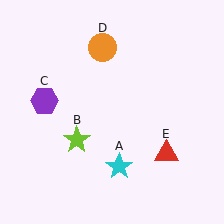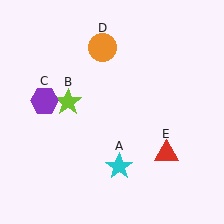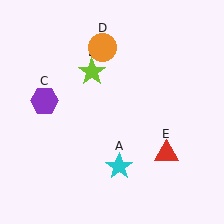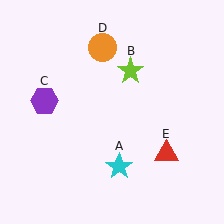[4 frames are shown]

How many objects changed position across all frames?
1 object changed position: lime star (object B).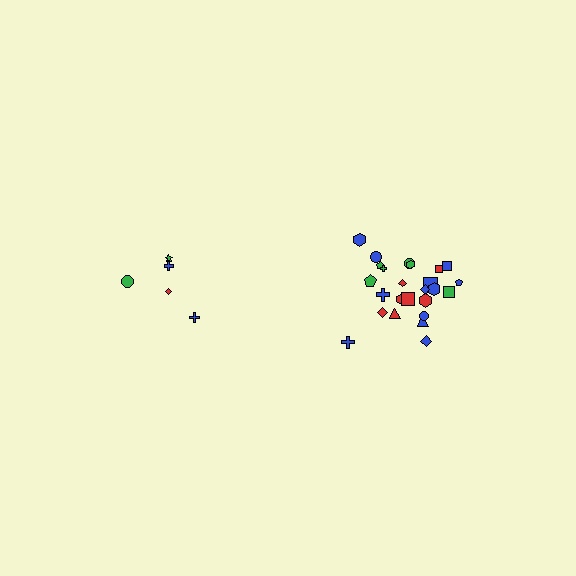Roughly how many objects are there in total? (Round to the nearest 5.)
Roughly 30 objects in total.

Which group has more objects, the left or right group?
The right group.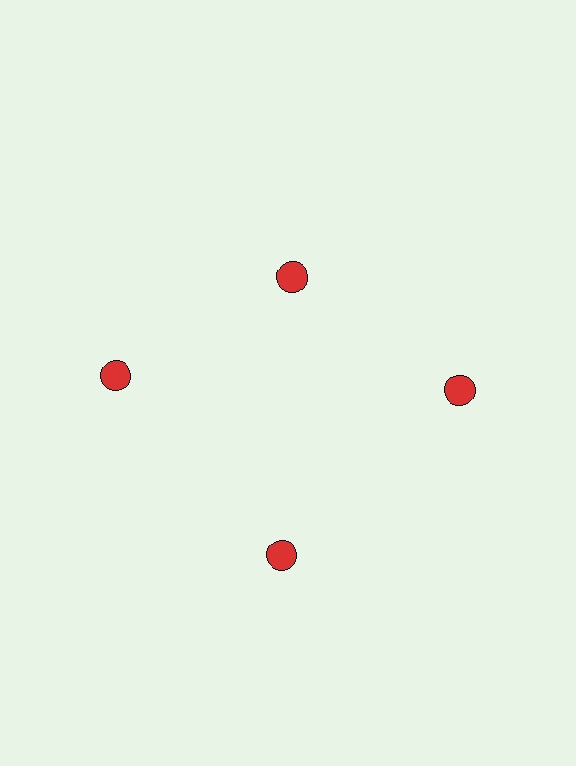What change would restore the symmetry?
The symmetry would be restored by moving it outward, back onto the ring so that all 4 circles sit at equal angles and equal distance from the center.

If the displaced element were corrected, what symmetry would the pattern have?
It would have 4-fold rotational symmetry — the pattern would map onto itself every 90 degrees.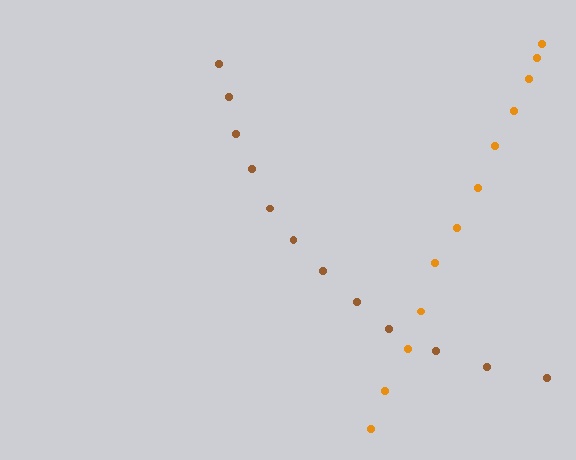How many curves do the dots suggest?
There are 2 distinct paths.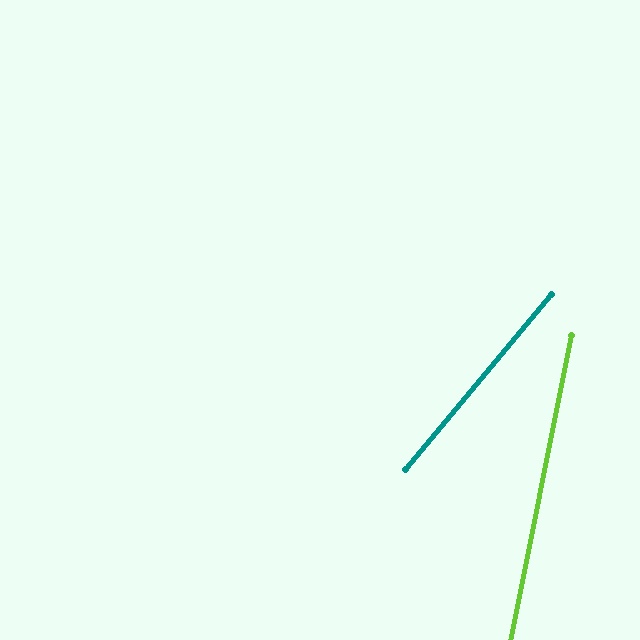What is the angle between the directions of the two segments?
Approximately 29 degrees.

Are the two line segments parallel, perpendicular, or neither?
Neither parallel nor perpendicular — they differ by about 29°.